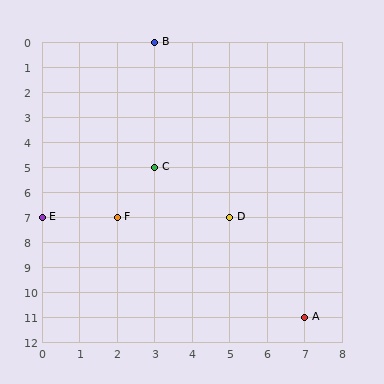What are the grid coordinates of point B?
Point B is at grid coordinates (3, 0).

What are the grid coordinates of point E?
Point E is at grid coordinates (0, 7).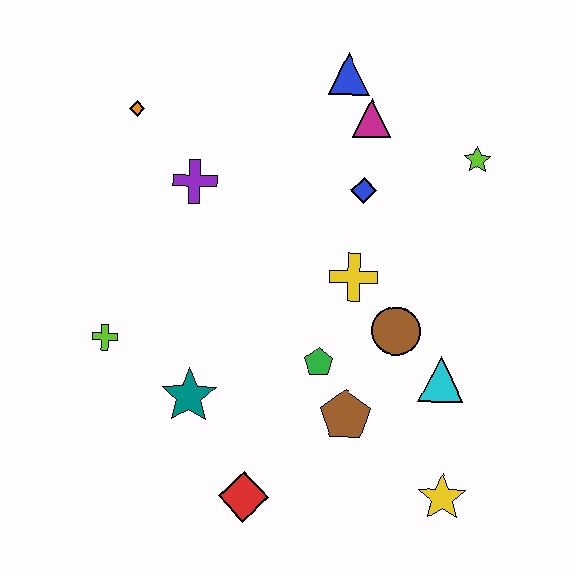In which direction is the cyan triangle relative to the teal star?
The cyan triangle is to the right of the teal star.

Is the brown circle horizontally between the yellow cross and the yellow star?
Yes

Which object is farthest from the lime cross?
The lime star is farthest from the lime cross.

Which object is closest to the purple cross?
The orange diamond is closest to the purple cross.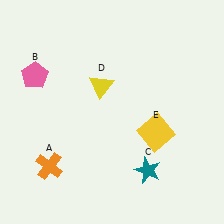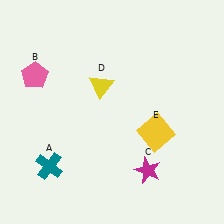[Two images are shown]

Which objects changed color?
A changed from orange to teal. C changed from teal to magenta.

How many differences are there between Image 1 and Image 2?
There are 2 differences between the two images.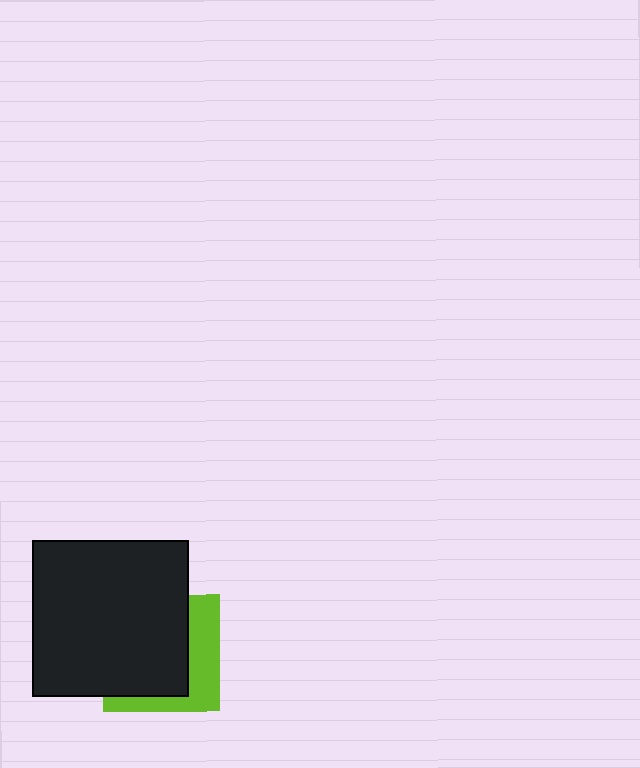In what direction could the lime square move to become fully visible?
The lime square could move right. That would shift it out from behind the black square entirely.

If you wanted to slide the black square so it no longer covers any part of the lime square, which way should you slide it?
Slide it left — that is the most direct way to separate the two shapes.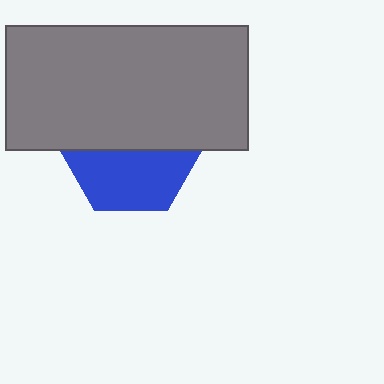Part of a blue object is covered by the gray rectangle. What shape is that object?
It is a hexagon.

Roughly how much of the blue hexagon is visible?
About half of it is visible (roughly 46%).